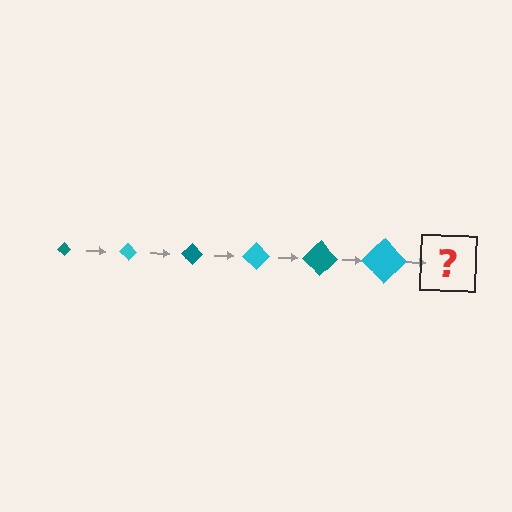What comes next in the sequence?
The next element should be a teal diamond, larger than the previous one.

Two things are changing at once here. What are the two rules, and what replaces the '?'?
The two rules are that the diamond grows larger each step and the color cycles through teal and cyan. The '?' should be a teal diamond, larger than the previous one.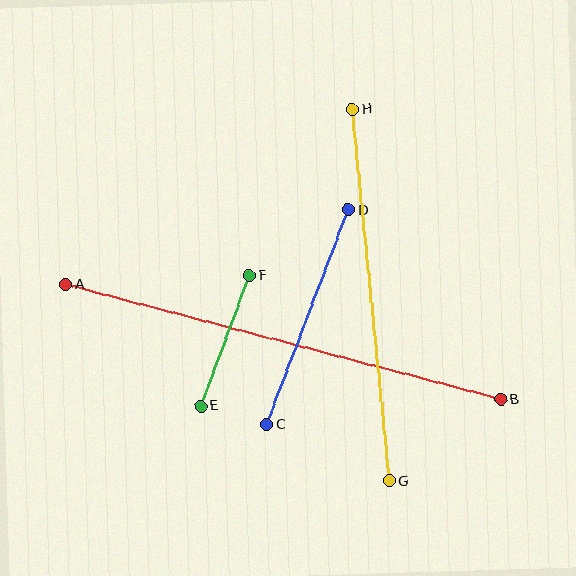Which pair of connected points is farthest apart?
Points A and B are farthest apart.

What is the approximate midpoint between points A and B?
The midpoint is at approximately (283, 342) pixels.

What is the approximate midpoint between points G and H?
The midpoint is at approximately (371, 295) pixels.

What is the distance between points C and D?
The distance is approximately 230 pixels.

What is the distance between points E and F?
The distance is approximately 139 pixels.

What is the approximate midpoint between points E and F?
The midpoint is at approximately (225, 341) pixels.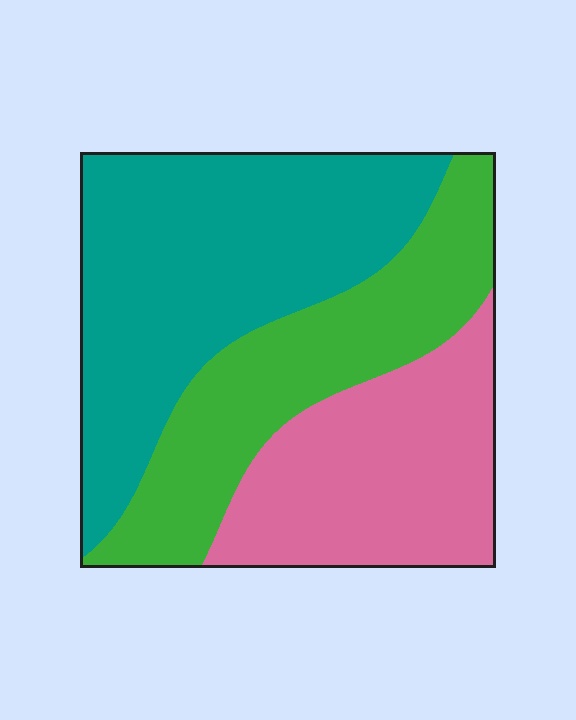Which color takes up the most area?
Teal, at roughly 40%.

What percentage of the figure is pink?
Pink takes up about one quarter (1/4) of the figure.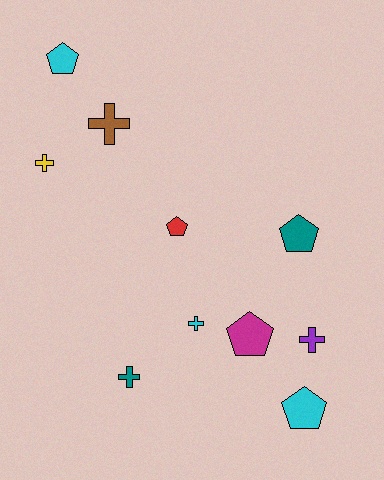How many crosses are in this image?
There are 5 crosses.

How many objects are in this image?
There are 10 objects.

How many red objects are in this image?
There is 1 red object.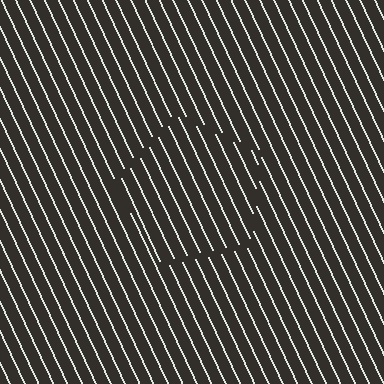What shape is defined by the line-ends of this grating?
An illusory pentagon. The interior of the shape contains the same grating, shifted by half a period — the contour is defined by the phase discontinuity where line-ends from the inner and outer gratings abut.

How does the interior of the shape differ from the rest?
The interior of the shape contains the same grating, shifted by half a period — the contour is defined by the phase discontinuity where line-ends from the inner and outer gratings abut.